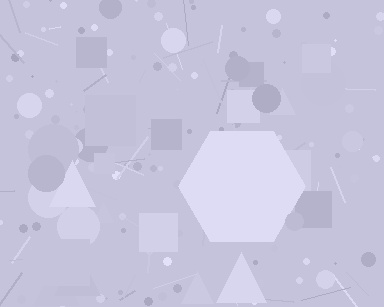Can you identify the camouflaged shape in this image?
The camouflaged shape is a hexagon.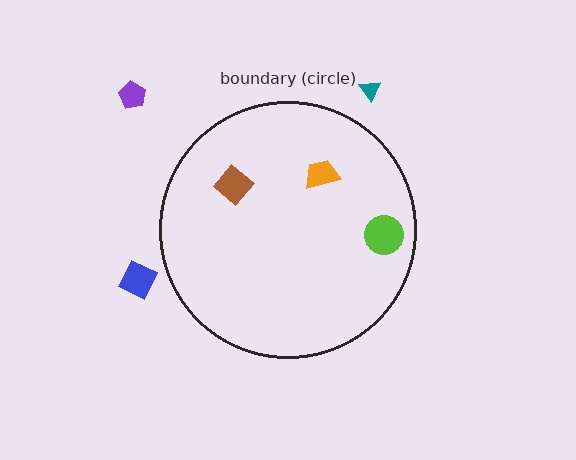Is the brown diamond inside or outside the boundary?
Inside.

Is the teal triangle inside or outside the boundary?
Outside.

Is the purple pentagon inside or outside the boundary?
Outside.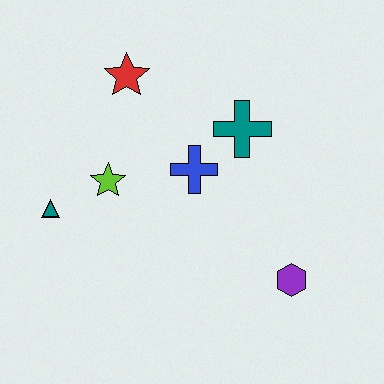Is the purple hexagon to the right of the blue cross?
Yes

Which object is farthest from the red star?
The purple hexagon is farthest from the red star.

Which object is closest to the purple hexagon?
The blue cross is closest to the purple hexagon.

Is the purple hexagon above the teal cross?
No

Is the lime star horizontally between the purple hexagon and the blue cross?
No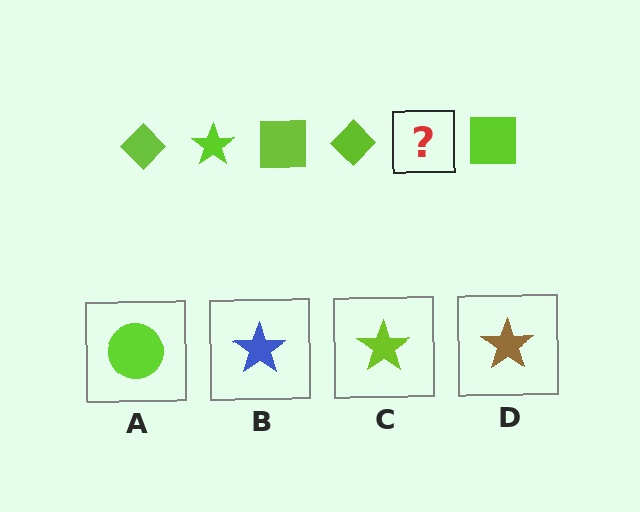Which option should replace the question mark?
Option C.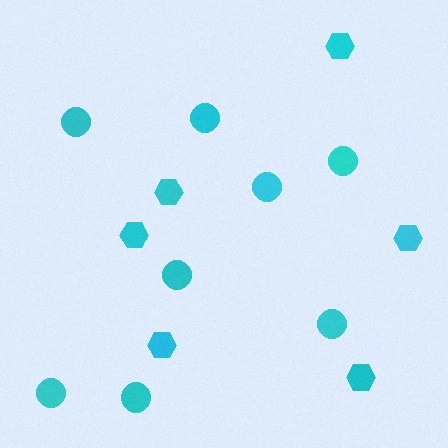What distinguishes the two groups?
There are 2 groups: one group of hexagons (6) and one group of circles (8).